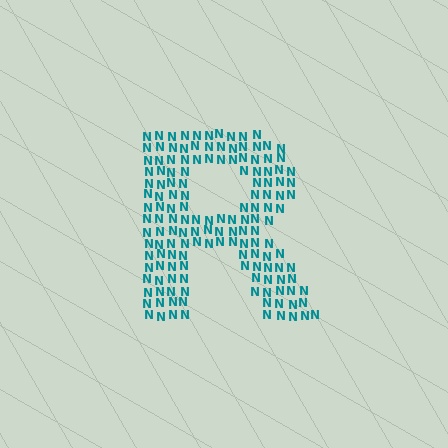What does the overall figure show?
The overall figure shows the letter R.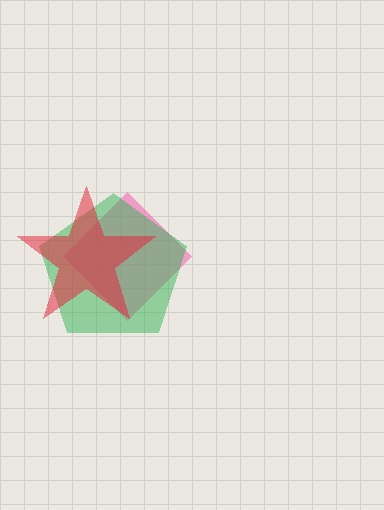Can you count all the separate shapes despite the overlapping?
Yes, there are 3 separate shapes.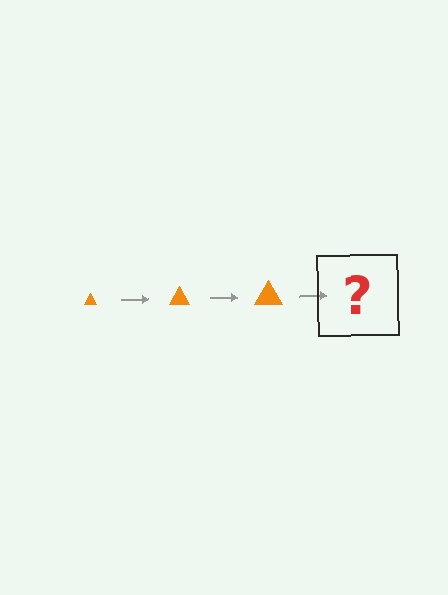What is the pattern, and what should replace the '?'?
The pattern is that the triangle gets progressively larger each step. The '?' should be an orange triangle, larger than the previous one.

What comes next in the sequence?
The next element should be an orange triangle, larger than the previous one.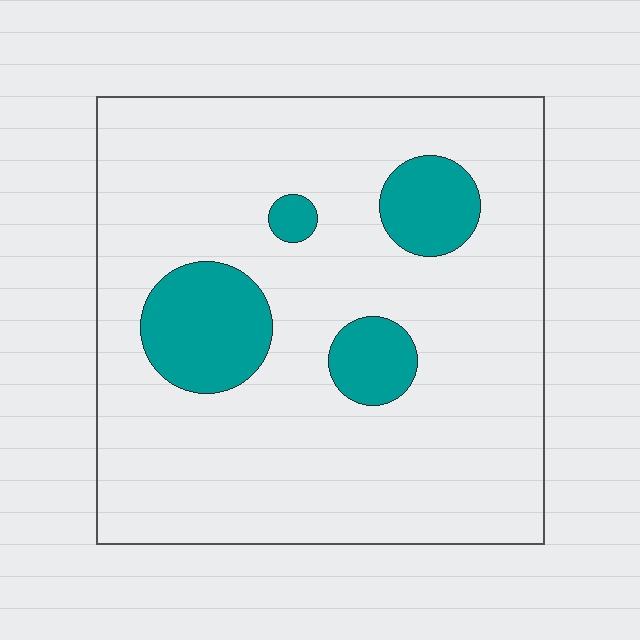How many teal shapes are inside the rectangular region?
4.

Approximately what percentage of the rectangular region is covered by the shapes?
Approximately 15%.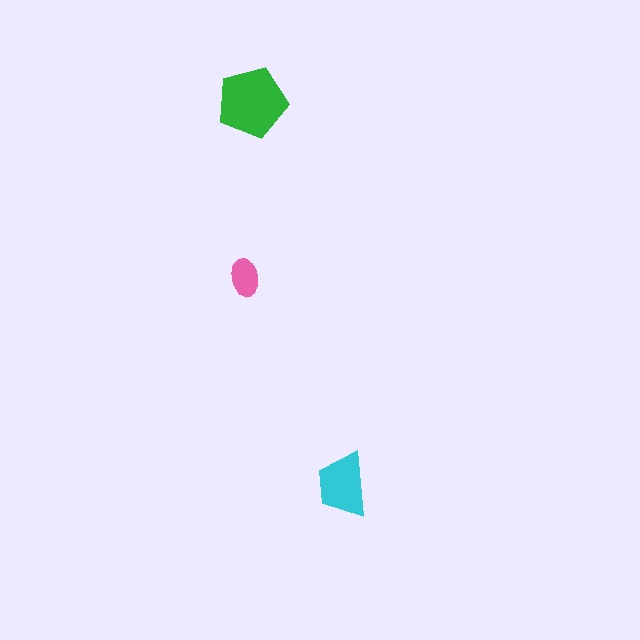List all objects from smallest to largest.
The pink ellipse, the cyan trapezoid, the green pentagon.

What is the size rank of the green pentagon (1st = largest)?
1st.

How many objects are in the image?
There are 3 objects in the image.